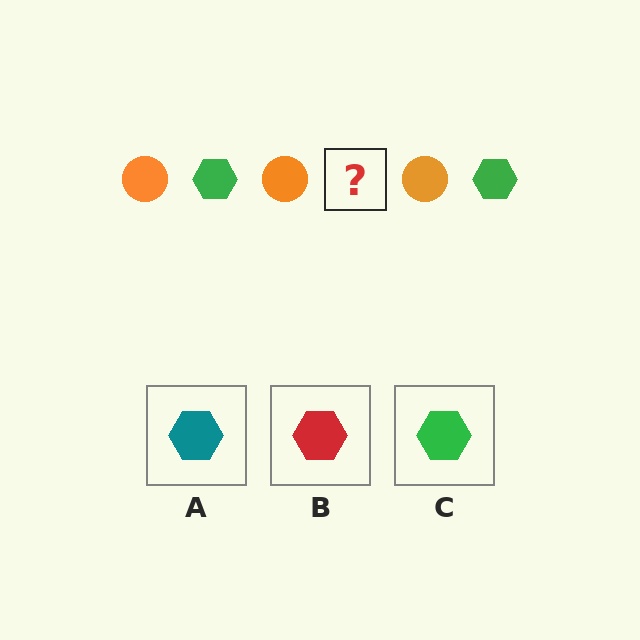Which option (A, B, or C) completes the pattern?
C.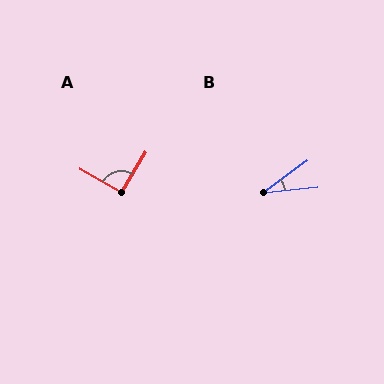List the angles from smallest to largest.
B (30°), A (91°).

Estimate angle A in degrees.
Approximately 91 degrees.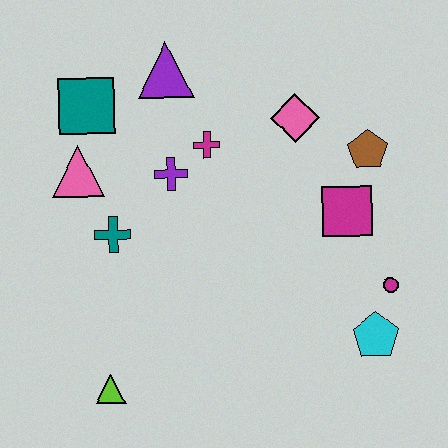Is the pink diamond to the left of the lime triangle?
No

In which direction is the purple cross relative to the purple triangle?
The purple cross is below the purple triangle.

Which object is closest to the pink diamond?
The brown pentagon is closest to the pink diamond.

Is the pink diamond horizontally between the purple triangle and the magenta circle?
Yes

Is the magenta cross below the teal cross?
No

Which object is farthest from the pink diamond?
The lime triangle is farthest from the pink diamond.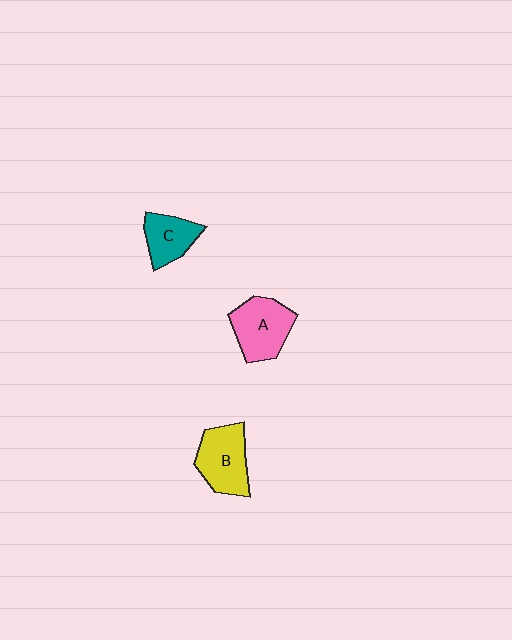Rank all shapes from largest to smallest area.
From largest to smallest: B (yellow), A (pink), C (teal).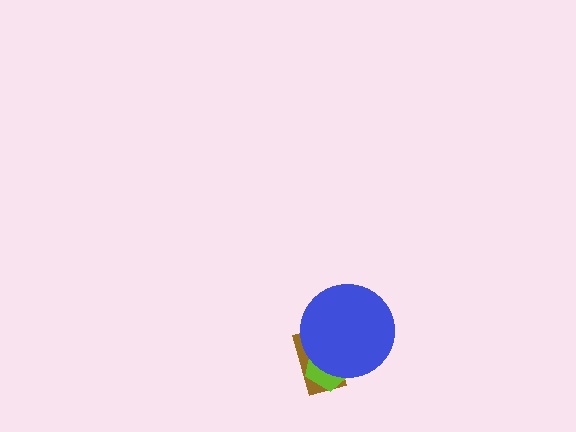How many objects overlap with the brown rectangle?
2 objects overlap with the brown rectangle.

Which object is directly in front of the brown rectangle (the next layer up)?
The lime pentagon is directly in front of the brown rectangle.